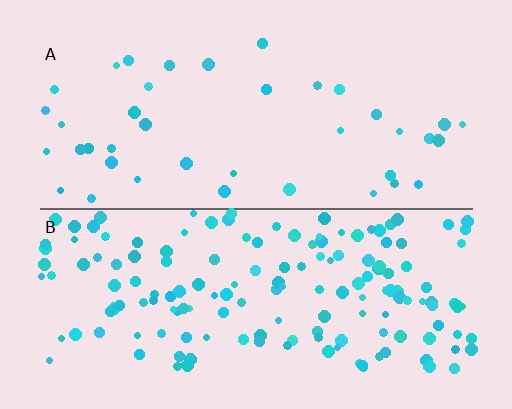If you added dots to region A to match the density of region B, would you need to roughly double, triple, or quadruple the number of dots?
Approximately quadruple.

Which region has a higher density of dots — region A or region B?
B (the bottom).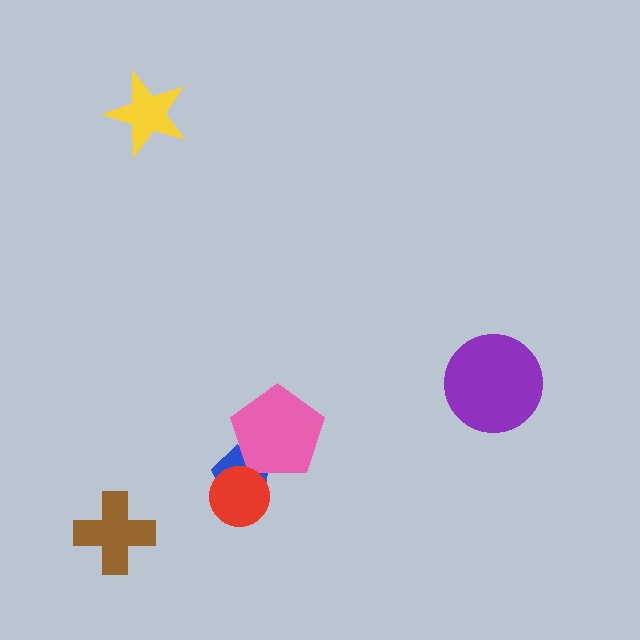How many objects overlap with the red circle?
1 object overlaps with the red circle.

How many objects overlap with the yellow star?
0 objects overlap with the yellow star.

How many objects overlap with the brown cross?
0 objects overlap with the brown cross.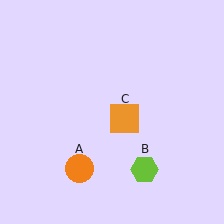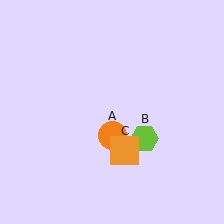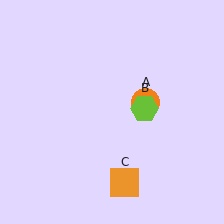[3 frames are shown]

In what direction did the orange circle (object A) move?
The orange circle (object A) moved up and to the right.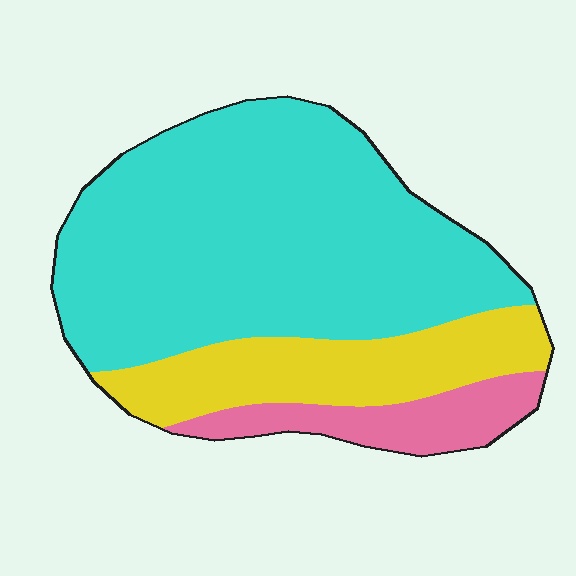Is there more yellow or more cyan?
Cyan.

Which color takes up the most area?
Cyan, at roughly 65%.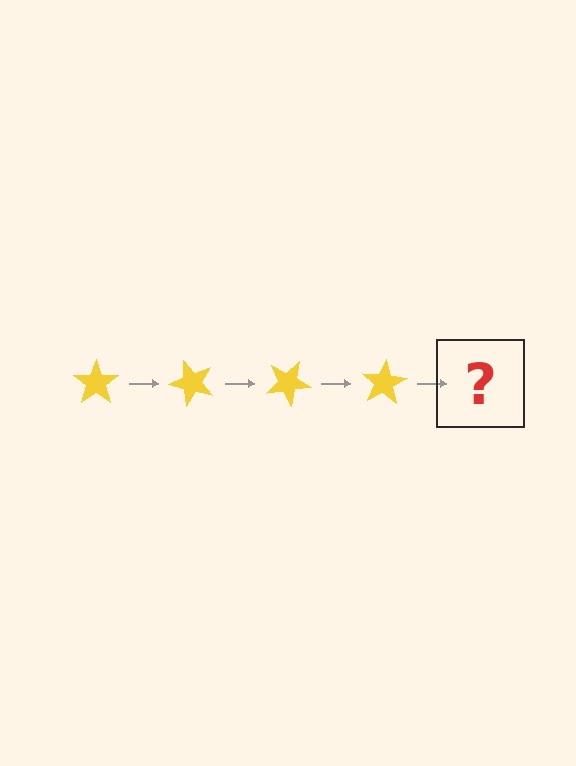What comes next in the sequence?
The next element should be a yellow star rotated 200 degrees.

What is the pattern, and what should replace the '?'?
The pattern is that the star rotates 50 degrees each step. The '?' should be a yellow star rotated 200 degrees.